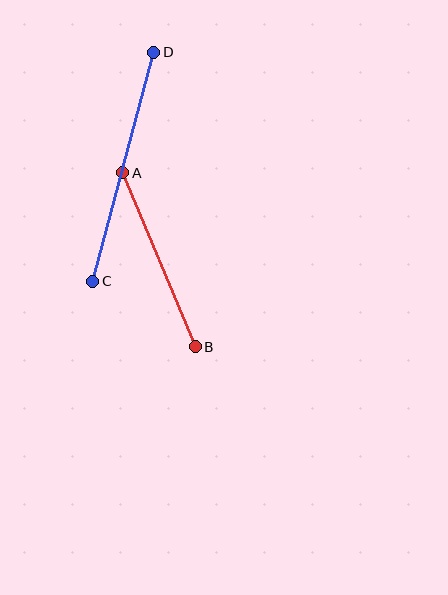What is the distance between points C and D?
The distance is approximately 237 pixels.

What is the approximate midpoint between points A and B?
The midpoint is at approximately (159, 260) pixels.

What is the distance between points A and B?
The distance is approximately 188 pixels.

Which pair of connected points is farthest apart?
Points C and D are farthest apart.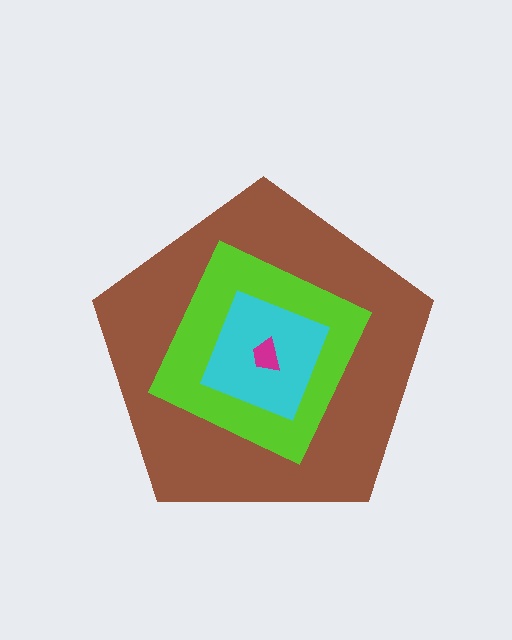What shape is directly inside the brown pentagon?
The lime square.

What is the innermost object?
The magenta trapezoid.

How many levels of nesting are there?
4.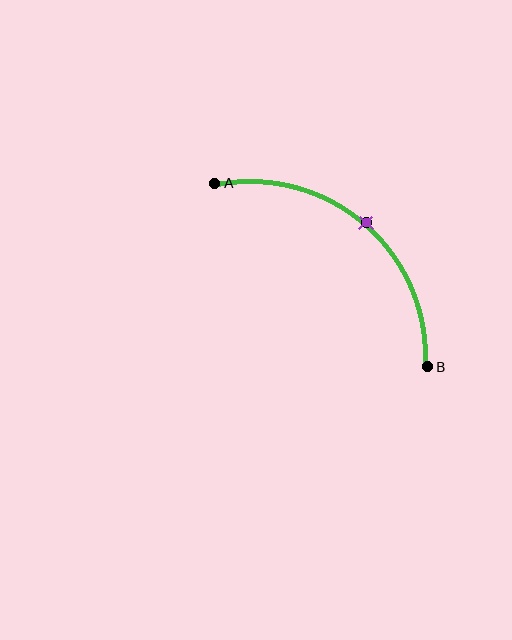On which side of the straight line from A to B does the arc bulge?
The arc bulges above and to the right of the straight line connecting A and B.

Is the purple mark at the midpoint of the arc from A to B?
Yes. The purple mark lies on the arc at equal arc-length from both A and B — it is the arc midpoint.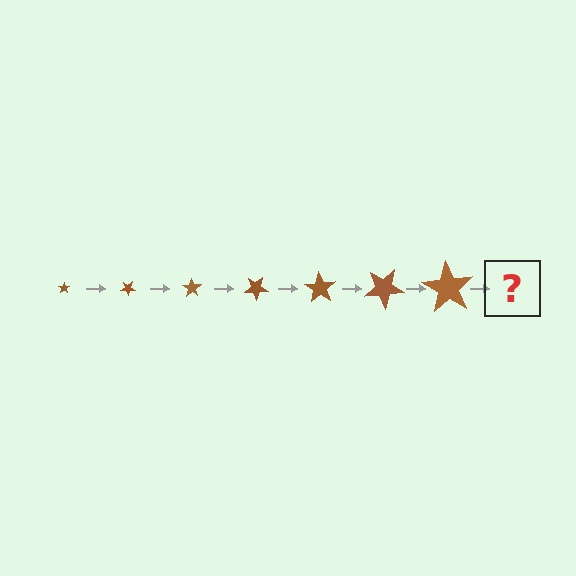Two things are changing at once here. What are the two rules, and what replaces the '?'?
The two rules are that the star grows larger each step and it rotates 35 degrees each step. The '?' should be a star, larger than the previous one and rotated 245 degrees from the start.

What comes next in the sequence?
The next element should be a star, larger than the previous one and rotated 245 degrees from the start.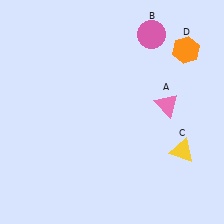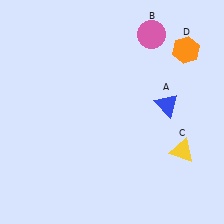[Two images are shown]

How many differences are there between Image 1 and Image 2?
There is 1 difference between the two images.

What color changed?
The triangle (A) changed from pink in Image 1 to blue in Image 2.